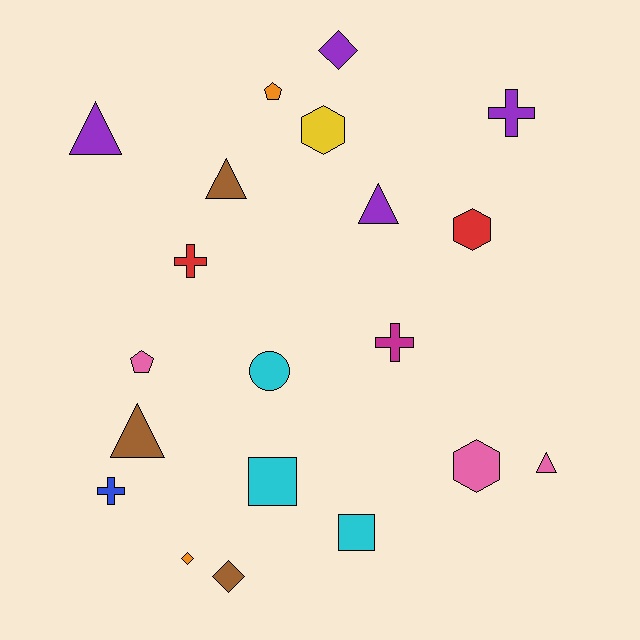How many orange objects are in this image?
There are 2 orange objects.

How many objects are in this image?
There are 20 objects.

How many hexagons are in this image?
There are 3 hexagons.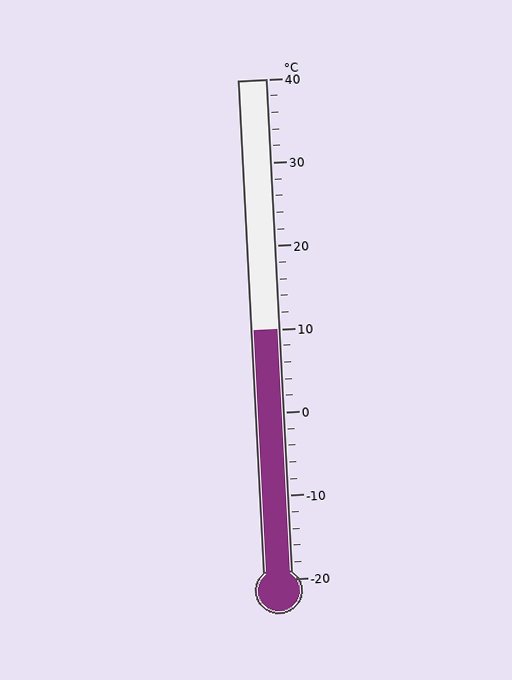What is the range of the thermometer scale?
The thermometer scale ranges from -20°C to 40°C.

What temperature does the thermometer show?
The thermometer shows approximately 10°C.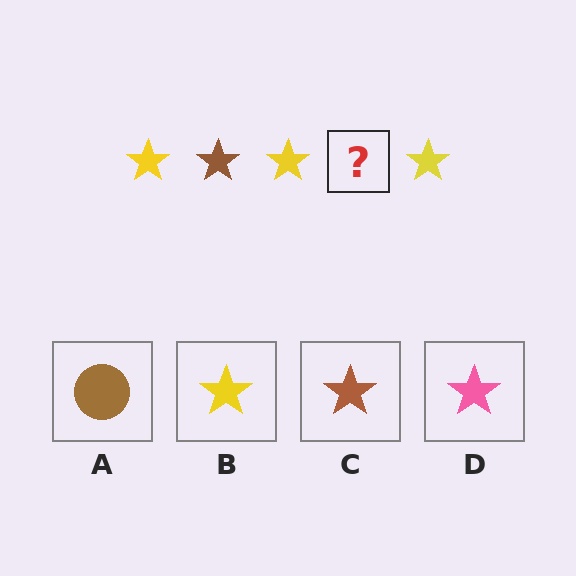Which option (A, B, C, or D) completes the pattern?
C.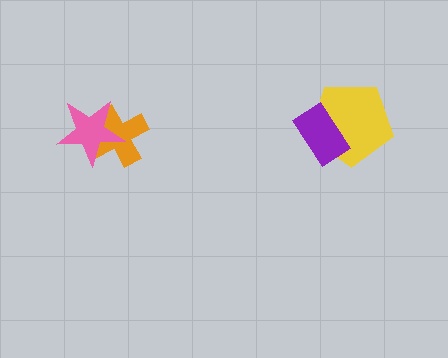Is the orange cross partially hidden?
Yes, it is partially covered by another shape.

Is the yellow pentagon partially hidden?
Yes, it is partially covered by another shape.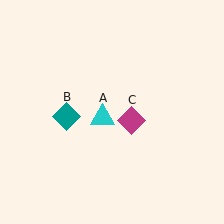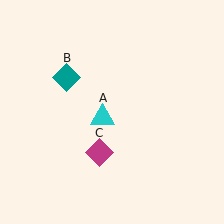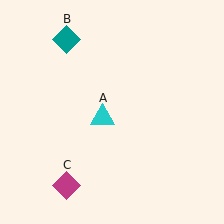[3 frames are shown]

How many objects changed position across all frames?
2 objects changed position: teal diamond (object B), magenta diamond (object C).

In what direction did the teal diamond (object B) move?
The teal diamond (object B) moved up.